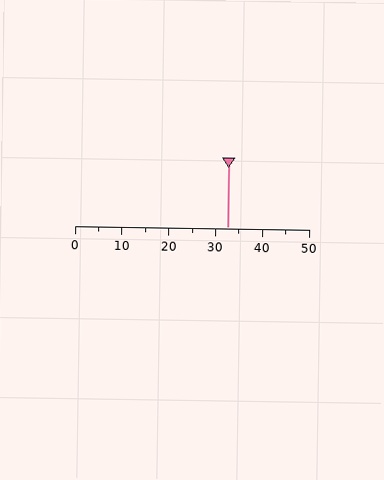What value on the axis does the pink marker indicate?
The marker indicates approximately 32.5.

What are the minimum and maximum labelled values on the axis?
The axis runs from 0 to 50.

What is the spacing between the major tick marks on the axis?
The major ticks are spaced 10 apart.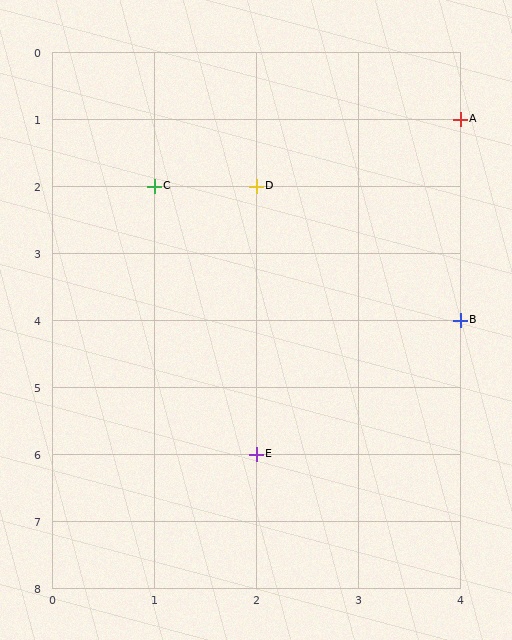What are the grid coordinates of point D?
Point D is at grid coordinates (2, 2).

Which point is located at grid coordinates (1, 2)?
Point C is at (1, 2).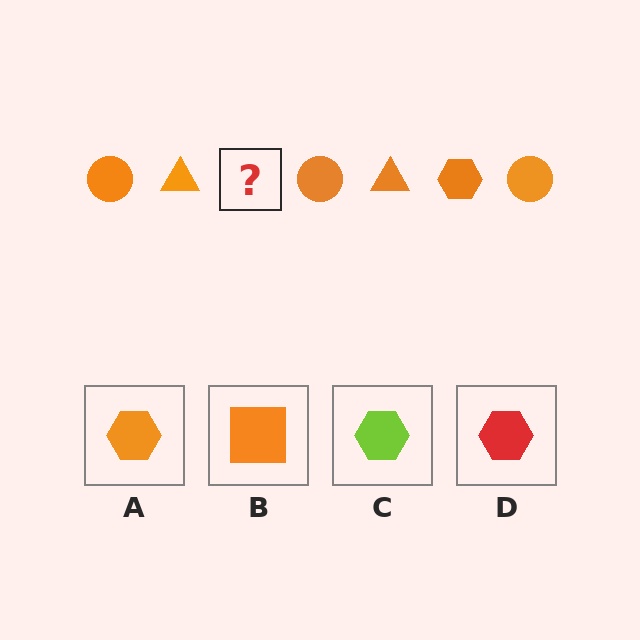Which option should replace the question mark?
Option A.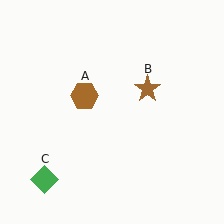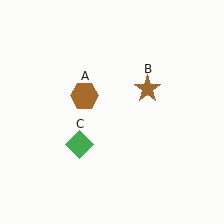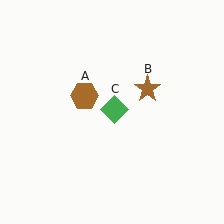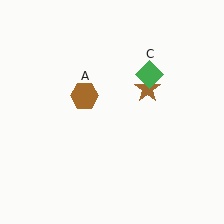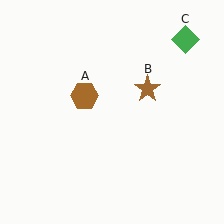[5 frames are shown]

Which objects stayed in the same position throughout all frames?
Brown hexagon (object A) and brown star (object B) remained stationary.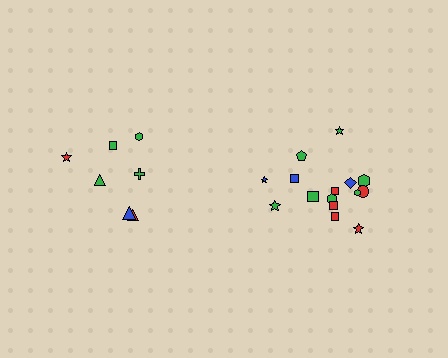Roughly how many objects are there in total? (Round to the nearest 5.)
Roughly 20 objects in total.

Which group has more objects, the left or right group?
The right group.